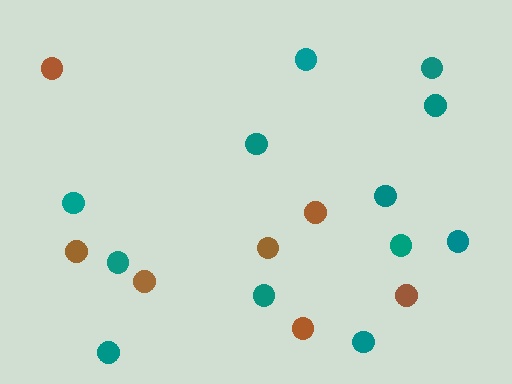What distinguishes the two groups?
There are 2 groups: one group of teal circles (12) and one group of brown circles (7).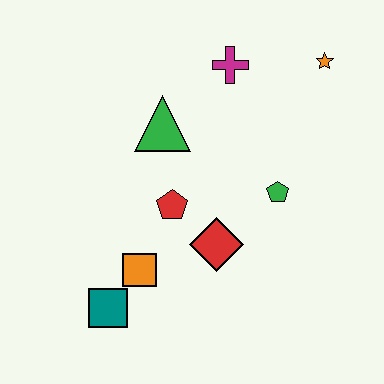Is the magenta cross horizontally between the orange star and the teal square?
Yes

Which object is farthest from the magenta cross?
The teal square is farthest from the magenta cross.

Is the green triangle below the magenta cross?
Yes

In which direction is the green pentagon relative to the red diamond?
The green pentagon is to the right of the red diamond.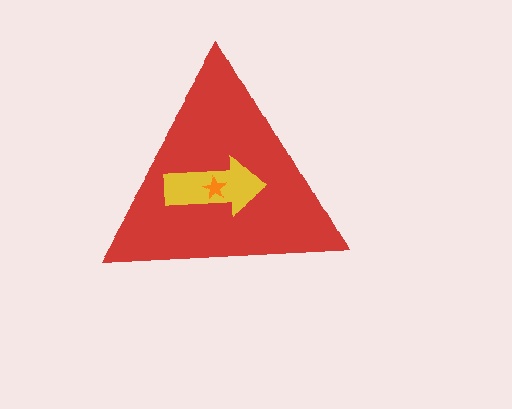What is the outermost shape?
The red triangle.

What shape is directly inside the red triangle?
The yellow arrow.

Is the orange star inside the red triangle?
Yes.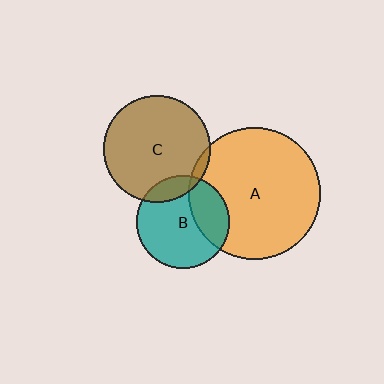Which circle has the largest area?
Circle A (orange).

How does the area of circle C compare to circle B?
Approximately 1.4 times.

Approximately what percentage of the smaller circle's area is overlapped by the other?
Approximately 15%.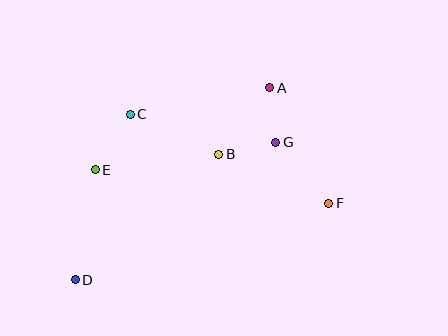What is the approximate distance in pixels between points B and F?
The distance between B and F is approximately 120 pixels.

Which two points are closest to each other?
Points A and G are closest to each other.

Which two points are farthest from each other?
Points A and D are farthest from each other.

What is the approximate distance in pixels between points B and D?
The distance between B and D is approximately 191 pixels.